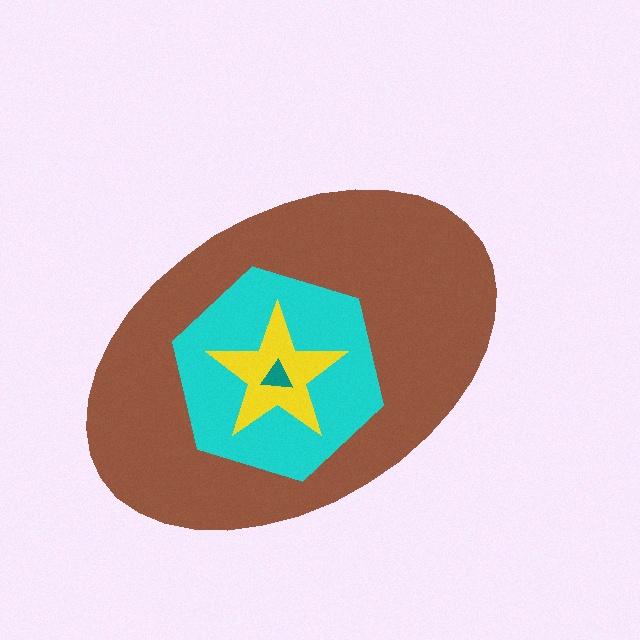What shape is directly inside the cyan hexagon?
The yellow star.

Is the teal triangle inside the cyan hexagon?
Yes.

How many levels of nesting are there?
4.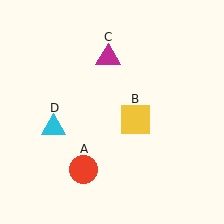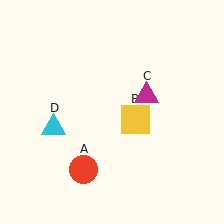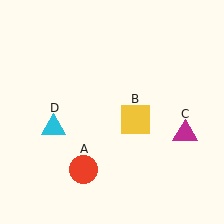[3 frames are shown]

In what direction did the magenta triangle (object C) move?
The magenta triangle (object C) moved down and to the right.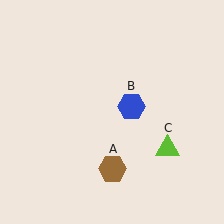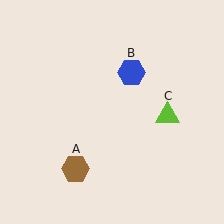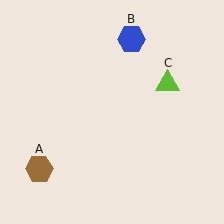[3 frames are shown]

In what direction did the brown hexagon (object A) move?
The brown hexagon (object A) moved left.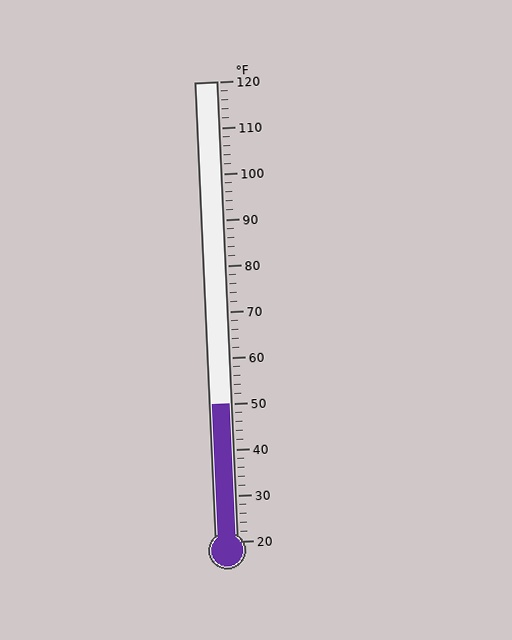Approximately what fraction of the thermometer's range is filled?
The thermometer is filled to approximately 30% of its range.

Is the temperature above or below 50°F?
The temperature is at 50°F.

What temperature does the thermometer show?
The thermometer shows approximately 50°F.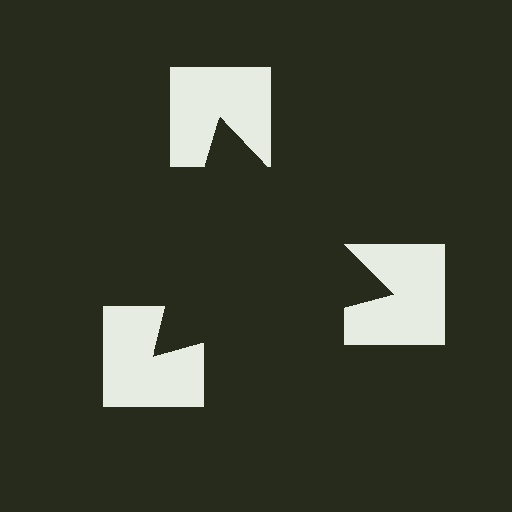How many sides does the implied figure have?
3 sides.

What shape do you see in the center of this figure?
An illusory triangle — its edges are inferred from the aligned wedge cuts in the notched squares, not physically drawn.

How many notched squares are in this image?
There are 3 — one at each vertex of the illusory triangle.